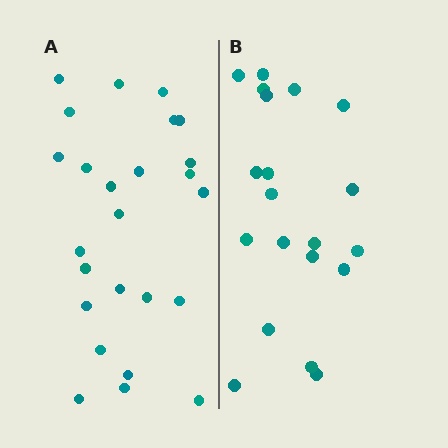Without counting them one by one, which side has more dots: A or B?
Region A (the left region) has more dots.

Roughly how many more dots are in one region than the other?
Region A has about 5 more dots than region B.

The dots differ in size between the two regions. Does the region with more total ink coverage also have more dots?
No. Region B has more total ink coverage because its dots are larger, but region A actually contains more individual dots. Total area can be misleading — the number of items is what matters here.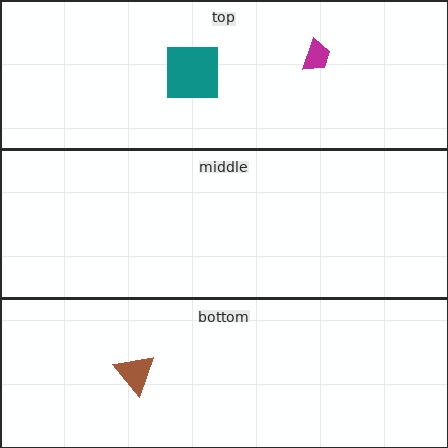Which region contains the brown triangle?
The bottom region.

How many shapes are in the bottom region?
1.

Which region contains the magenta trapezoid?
The top region.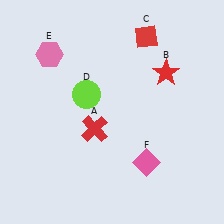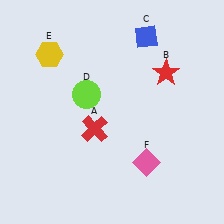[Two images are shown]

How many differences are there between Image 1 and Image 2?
There are 2 differences between the two images.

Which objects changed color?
C changed from red to blue. E changed from pink to yellow.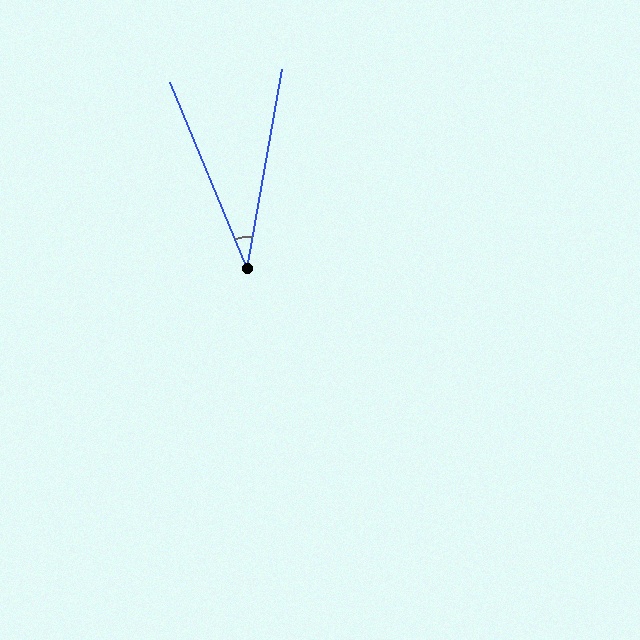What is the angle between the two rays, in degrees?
Approximately 32 degrees.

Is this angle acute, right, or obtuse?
It is acute.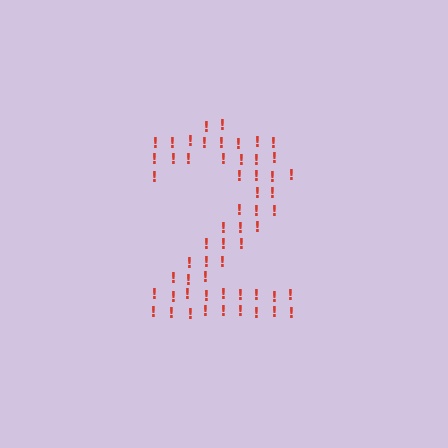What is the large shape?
The large shape is the digit 2.